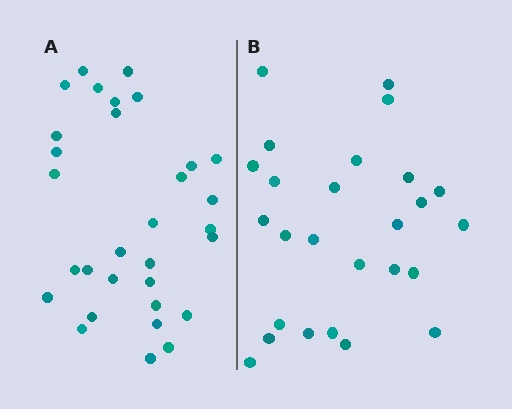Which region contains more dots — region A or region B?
Region A (the left region) has more dots.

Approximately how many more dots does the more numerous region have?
Region A has about 5 more dots than region B.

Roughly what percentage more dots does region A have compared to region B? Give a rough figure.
About 20% more.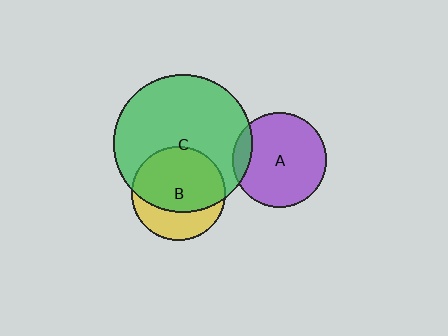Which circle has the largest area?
Circle C (green).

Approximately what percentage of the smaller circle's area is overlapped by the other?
Approximately 70%.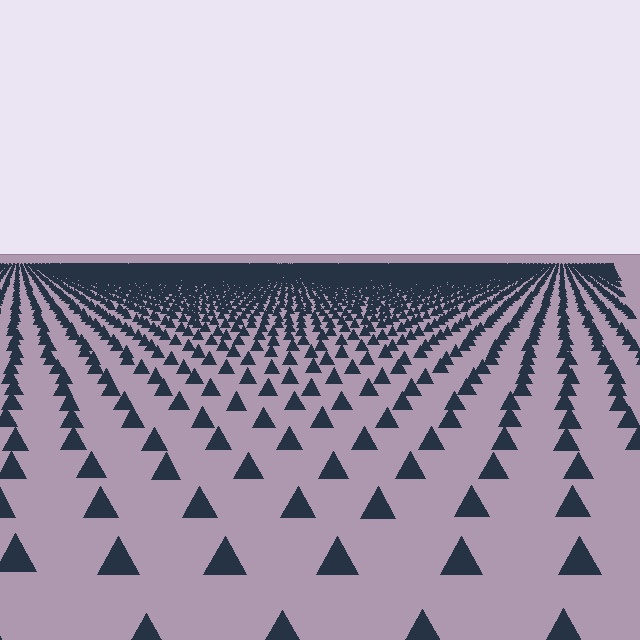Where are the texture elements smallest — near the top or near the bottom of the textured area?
Near the top.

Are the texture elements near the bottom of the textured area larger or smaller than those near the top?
Larger. Near the bottom, elements are closer to the viewer and appear at a bigger on-screen size.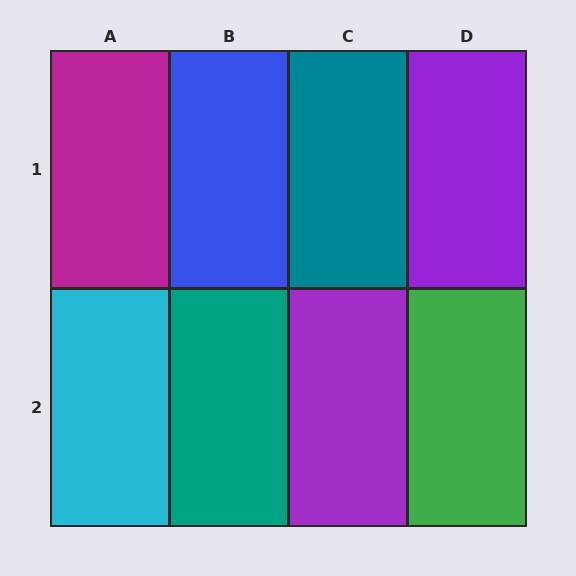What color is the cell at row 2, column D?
Green.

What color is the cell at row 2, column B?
Teal.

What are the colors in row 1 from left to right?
Magenta, blue, teal, purple.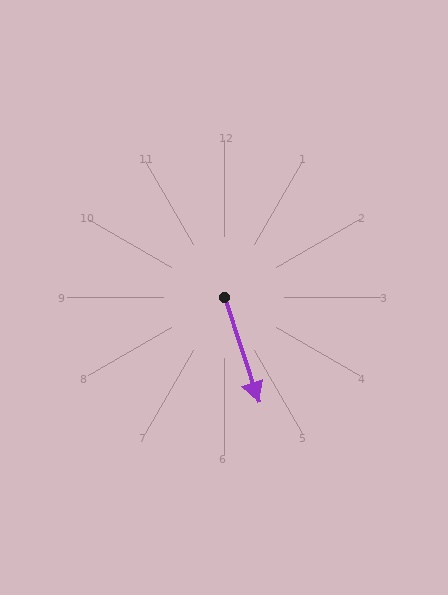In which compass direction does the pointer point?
South.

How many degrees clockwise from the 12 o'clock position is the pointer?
Approximately 162 degrees.